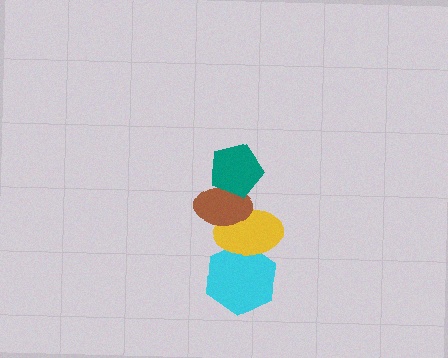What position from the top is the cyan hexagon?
The cyan hexagon is 4th from the top.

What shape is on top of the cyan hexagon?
The yellow ellipse is on top of the cyan hexagon.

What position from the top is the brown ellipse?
The brown ellipse is 2nd from the top.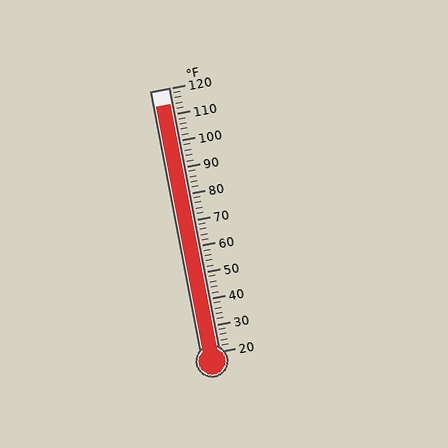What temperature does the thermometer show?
The thermometer shows approximately 114°F.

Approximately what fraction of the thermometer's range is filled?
The thermometer is filled to approximately 95% of its range.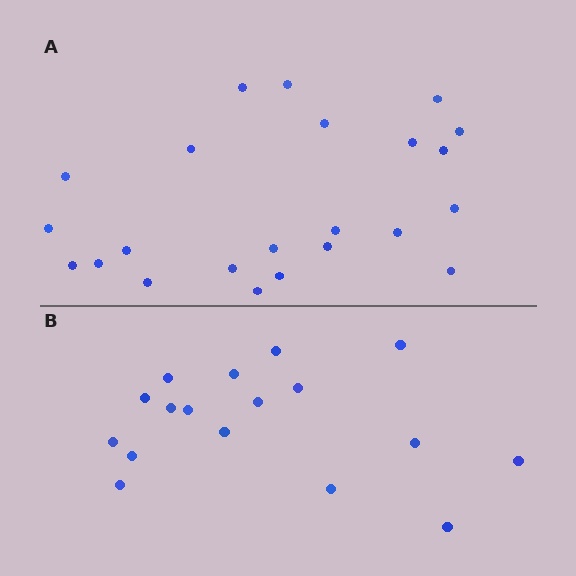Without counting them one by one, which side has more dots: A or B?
Region A (the top region) has more dots.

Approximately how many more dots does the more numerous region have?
Region A has about 6 more dots than region B.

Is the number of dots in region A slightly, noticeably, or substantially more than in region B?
Region A has noticeably more, but not dramatically so. The ratio is roughly 1.4 to 1.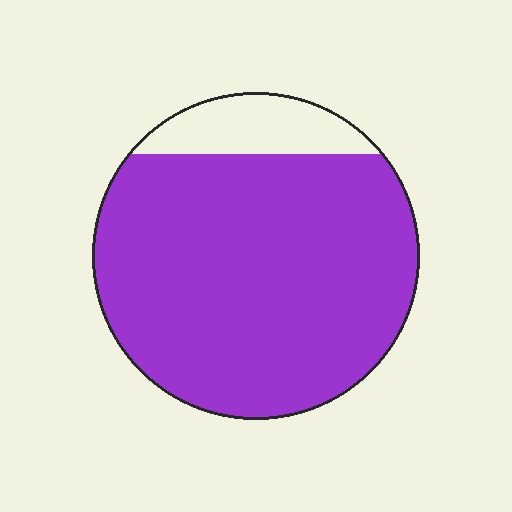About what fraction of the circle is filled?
About seven eighths (7/8).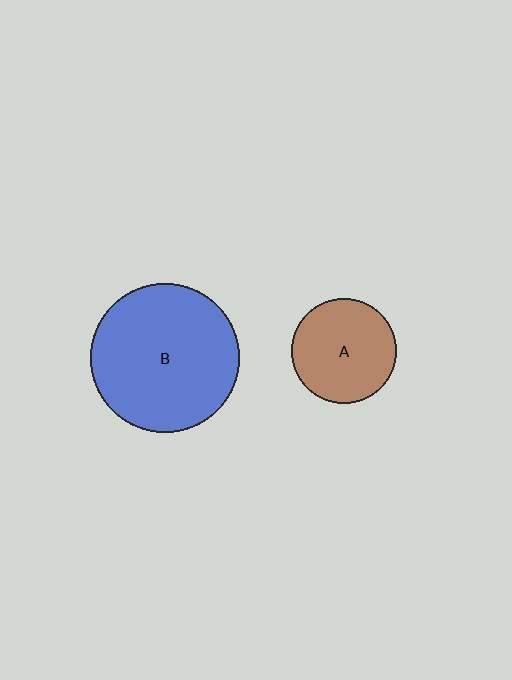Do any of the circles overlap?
No, none of the circles overlap.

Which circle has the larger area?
Circle B (blue).